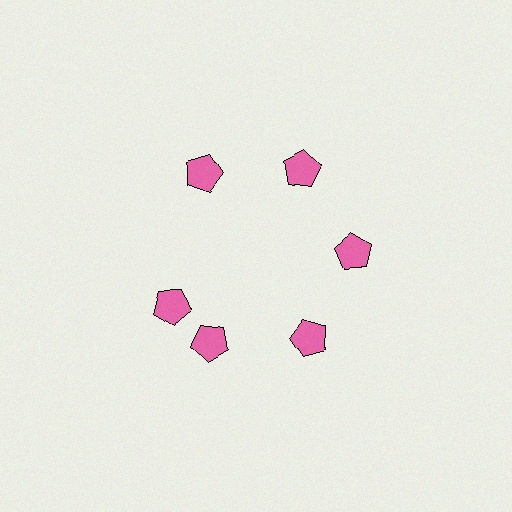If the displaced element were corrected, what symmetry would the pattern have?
It would have 6-fold rotational symmetry — the pattern would map onto itself every 60 degrees.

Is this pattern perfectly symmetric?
No. The 6 pink pentagons are arranged in a ring, but one element near the 9 o'clock position is rotated out of alignment along the ring, breaking the 6-fold rotational symmetry.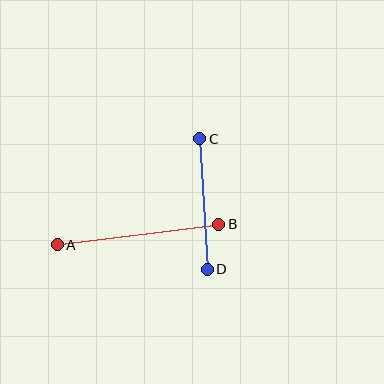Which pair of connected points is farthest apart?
Points A and B are farthest apart.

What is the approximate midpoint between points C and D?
The midpoint is at approximately (203, 204) pixels.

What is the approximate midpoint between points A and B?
The midpoint is at approximately (138, 235) pixels.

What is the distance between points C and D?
The distance is approximately 131 pixels.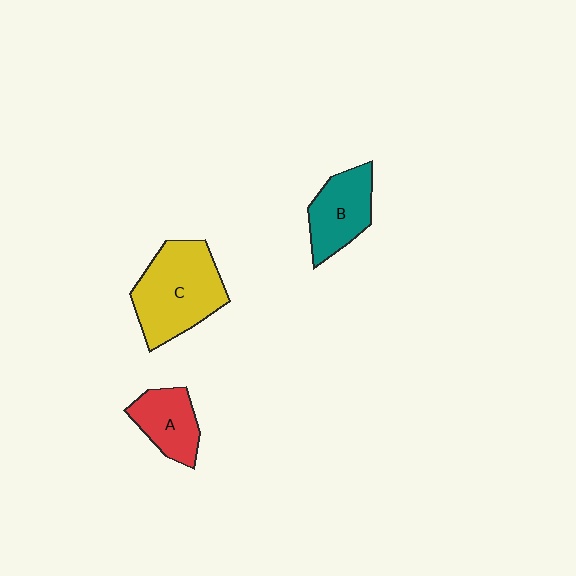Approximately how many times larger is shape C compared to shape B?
Approximately 1.6 times.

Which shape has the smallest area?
Shape A (red).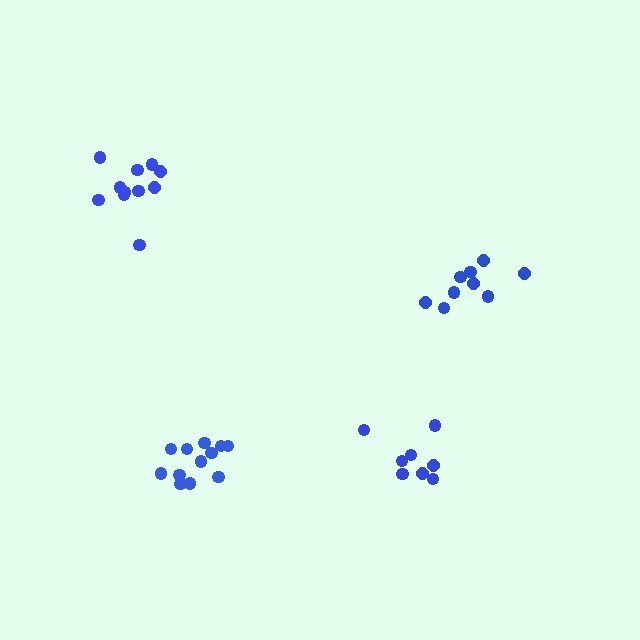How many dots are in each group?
Group 1: 8 dots, Group 2: 9 dots, Group 3: 11 dots, Group 4: 12 dots (40 total).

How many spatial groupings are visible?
There are 4 spatial groupings.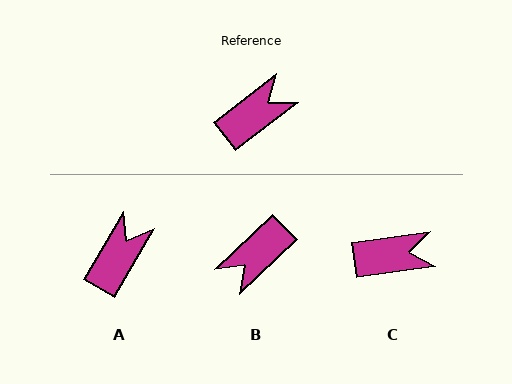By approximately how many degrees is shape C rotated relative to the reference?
Approximately 30 degrees clockwise.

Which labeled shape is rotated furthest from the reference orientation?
B, about 174 degrees away.